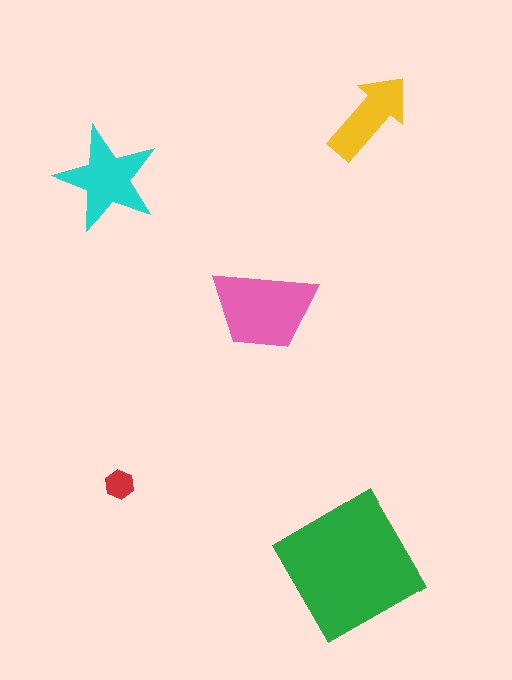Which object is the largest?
The green diamond.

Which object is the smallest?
The red hexagon.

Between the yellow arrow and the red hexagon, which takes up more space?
The yellow arrow.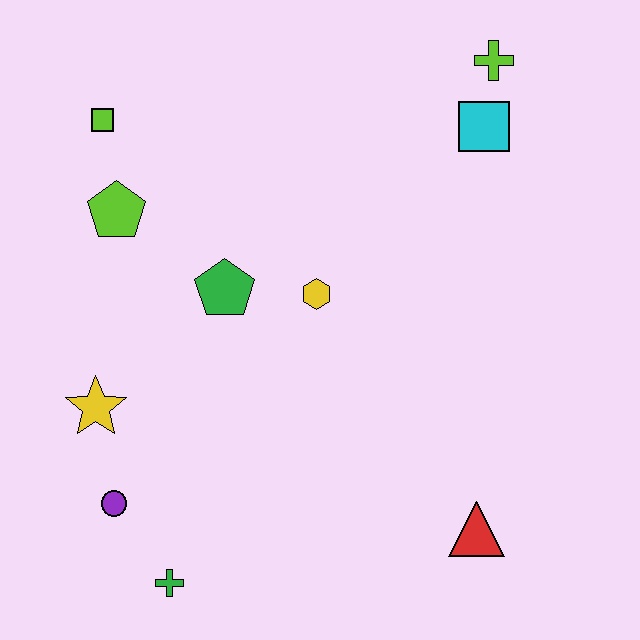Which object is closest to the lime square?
The lime pentagon is closest to the lime square.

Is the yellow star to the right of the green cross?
No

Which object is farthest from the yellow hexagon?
The green cross is farthest from the yellow hexagon.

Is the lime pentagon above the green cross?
Yes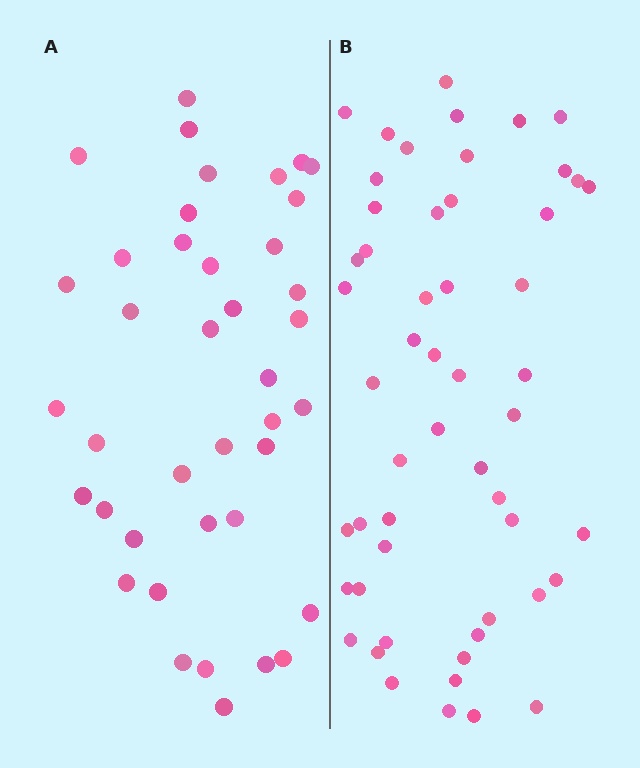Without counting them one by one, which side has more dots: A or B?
Region B (the right region) has more dots.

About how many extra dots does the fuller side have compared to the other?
Region B has approximately 15 more dots than region A.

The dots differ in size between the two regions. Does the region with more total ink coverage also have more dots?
No. Region A has more total ink coverage because its dots are larger, but region B actually contains more individual dots. Total area can be misleading — the number of items is what matters here.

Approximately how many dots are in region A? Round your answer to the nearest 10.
About 40 dots.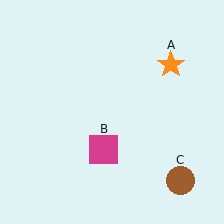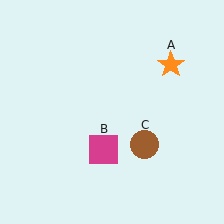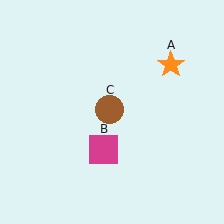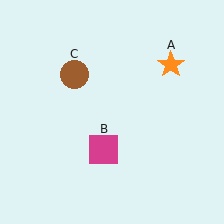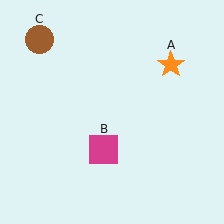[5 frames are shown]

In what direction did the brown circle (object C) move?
The brown circle (object C) moved up and to the left.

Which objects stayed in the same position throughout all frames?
Orange star (object A) and magenta square (object B) remained stationary.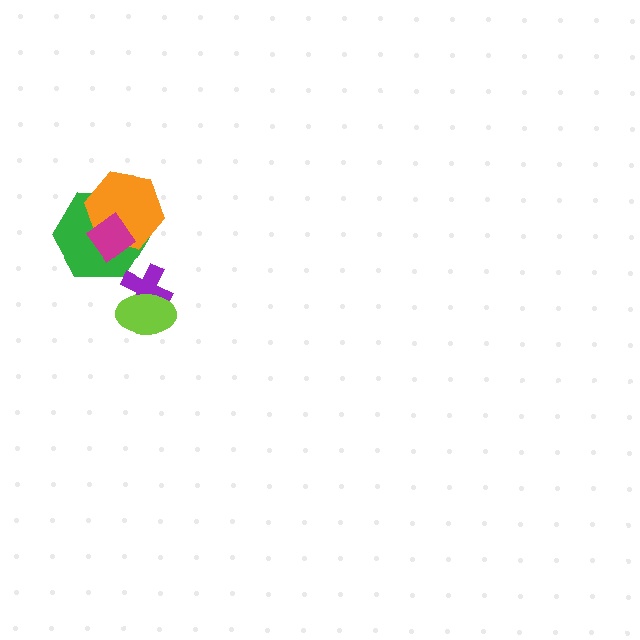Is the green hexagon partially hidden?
Yes, it is partially covered by another shape.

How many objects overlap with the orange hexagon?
2 objects overlap with the orange hexagon.